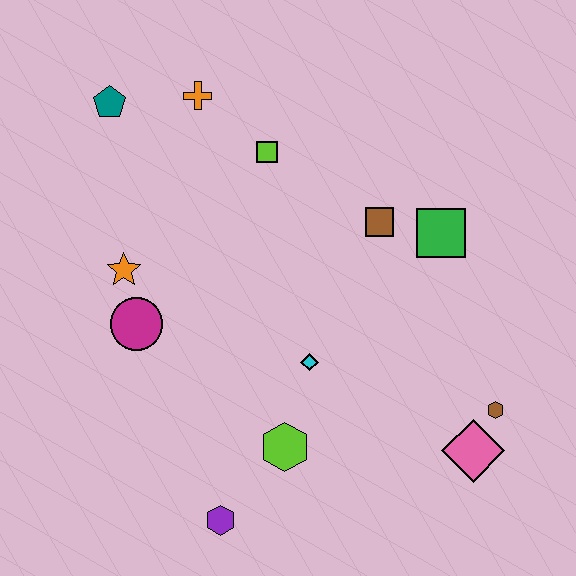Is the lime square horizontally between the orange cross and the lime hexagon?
Yes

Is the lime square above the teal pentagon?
No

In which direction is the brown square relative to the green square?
The brown square is to the left of the green square.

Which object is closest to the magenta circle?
The orange star is closest to the magenta circle.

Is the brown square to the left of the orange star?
No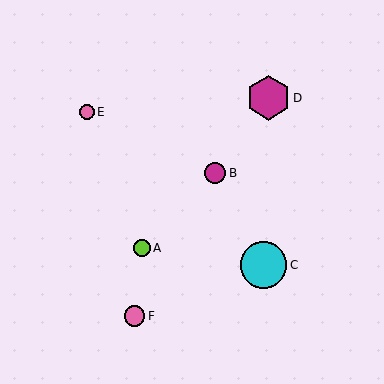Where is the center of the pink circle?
The center of the pink circle is at (87, 112).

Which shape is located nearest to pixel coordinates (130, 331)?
The pink circle (labeled F) at (135, 316) is nearest to that location.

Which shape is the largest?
The cyan circle (labeled C) is the largest.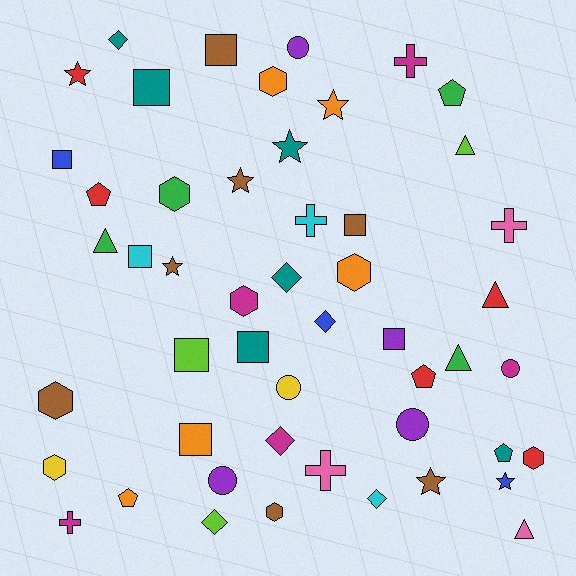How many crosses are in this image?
There are 5 crosses.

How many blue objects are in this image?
There are 3 blue objects.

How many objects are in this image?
There are 50 objects.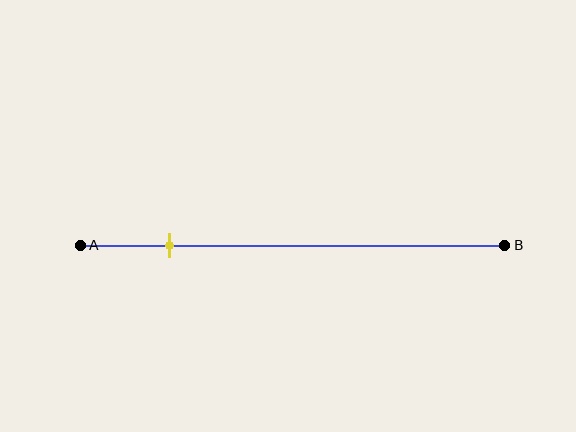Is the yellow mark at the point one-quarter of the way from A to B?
No, the mark is at about 20% from A, not at the 25% one-quarter point.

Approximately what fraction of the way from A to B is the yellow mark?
The yellow mark is approximately 20% of the way from A to B.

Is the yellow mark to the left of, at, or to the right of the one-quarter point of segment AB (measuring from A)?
The yellow mark is to the left of the one-quarter point of segment AB.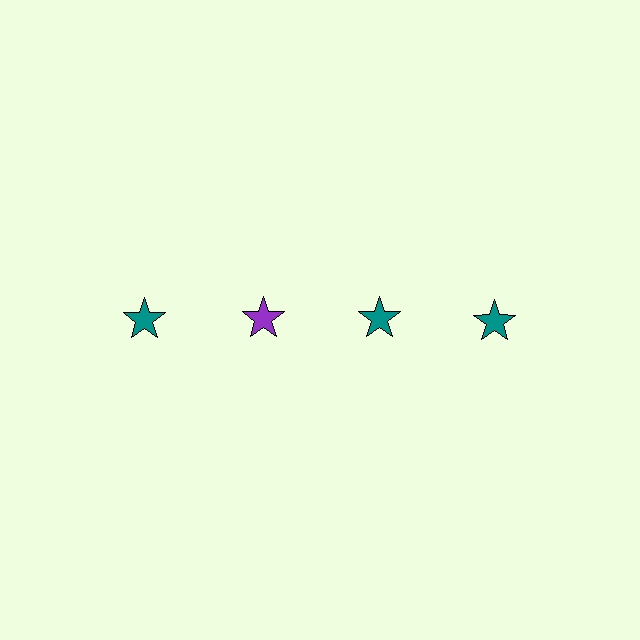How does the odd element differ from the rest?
It has a different color: purple instead of teal.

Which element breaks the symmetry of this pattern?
The purple star in the top row, second from left column breaks the symmetry. All other shapes are teal stars.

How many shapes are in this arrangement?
There are 4 shapes arranged in a grid pattern.